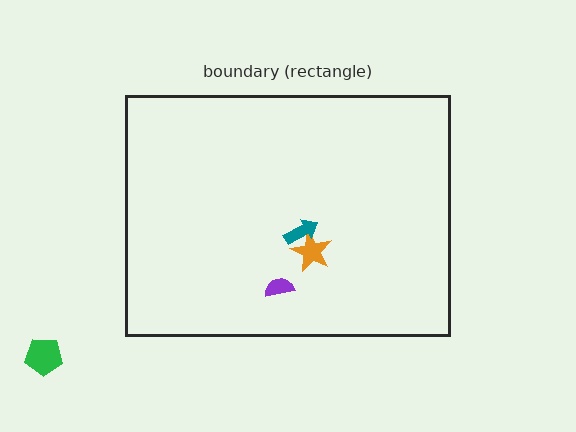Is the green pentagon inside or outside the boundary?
Outside.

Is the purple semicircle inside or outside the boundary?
Inside.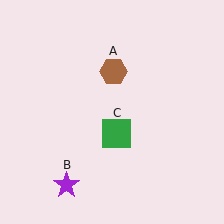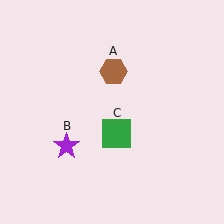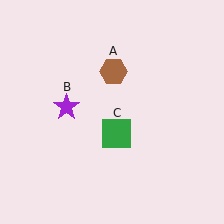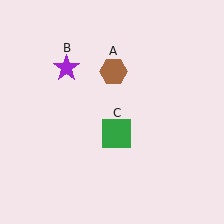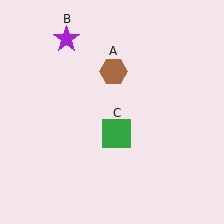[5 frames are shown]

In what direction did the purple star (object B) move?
The purple star (object B) moved up.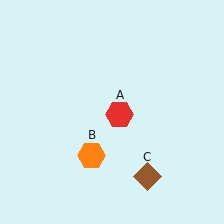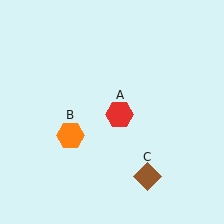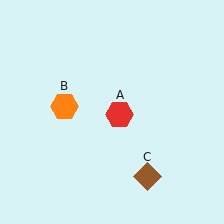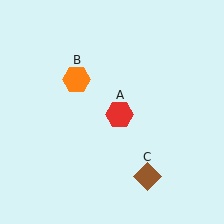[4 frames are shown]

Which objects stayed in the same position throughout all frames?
Red hexagon (object A) and brown diamond (object C) remained stationary.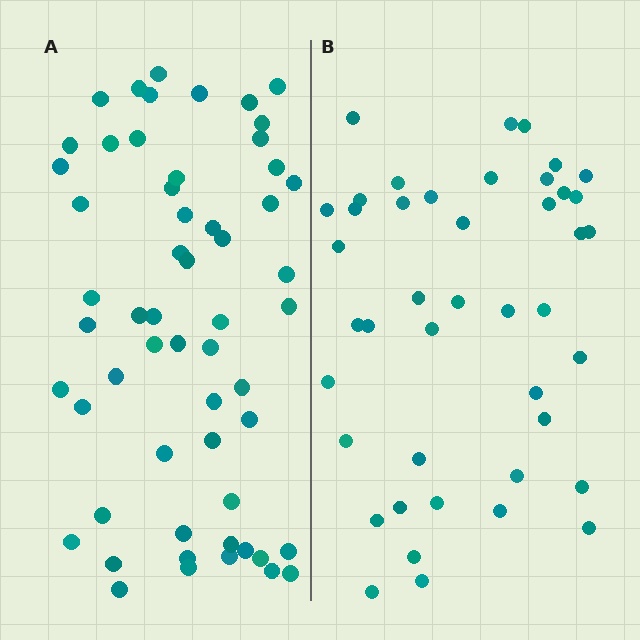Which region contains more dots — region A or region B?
Region A (the left region) has more dots.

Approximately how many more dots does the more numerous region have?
Region A has approximately 15 more dots than region B.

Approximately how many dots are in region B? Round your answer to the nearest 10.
About 40 dots. (The exact count is 43, which rounds to 40.)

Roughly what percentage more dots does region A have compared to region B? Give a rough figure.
About 35% more.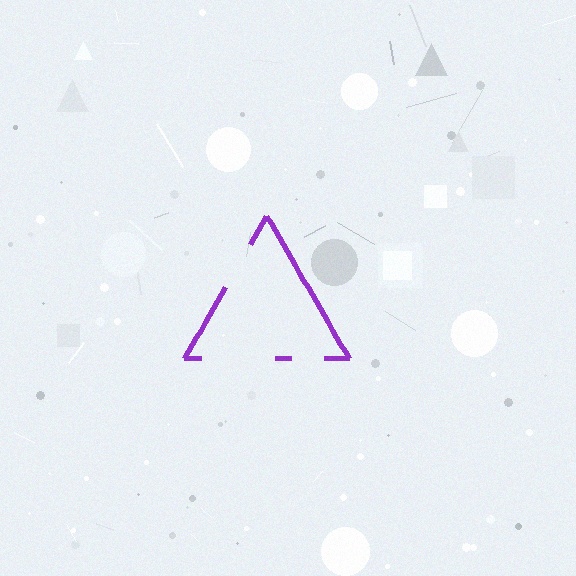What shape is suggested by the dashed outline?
The dashed outline suggests a triangle.